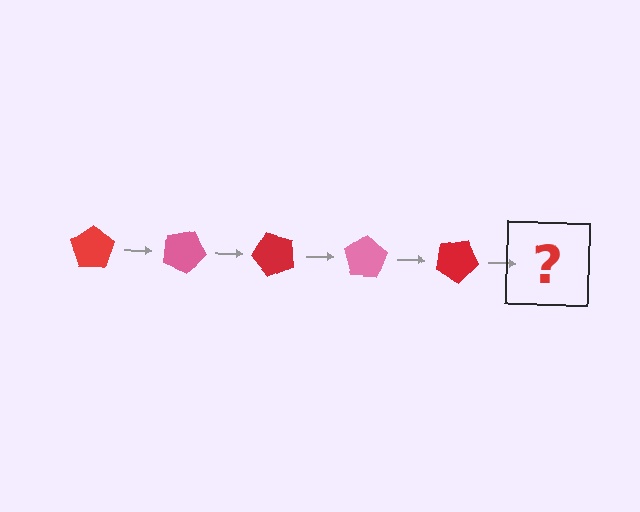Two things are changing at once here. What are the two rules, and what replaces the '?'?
The two rules are that it rotates 25 degrees each step and the color cycles through red and pink. The '?' should be a pink pentagon, rotated 125 degrees from the start.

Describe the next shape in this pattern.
It should be a pink pentagon, rotated 125 degrees from the start.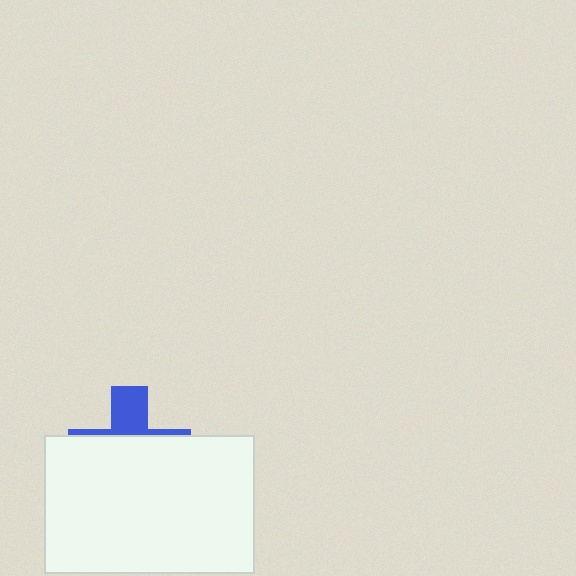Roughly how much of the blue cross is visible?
A small part of it is visible (roughly 31%).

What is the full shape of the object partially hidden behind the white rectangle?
The partially hidden object is a blue cross.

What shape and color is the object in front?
The object in front is a white rectangle.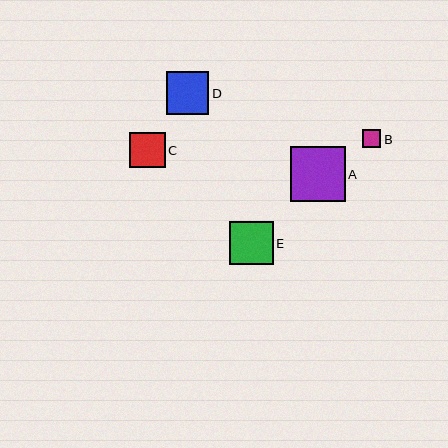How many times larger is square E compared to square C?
Square E is approximately 1.2 times the size of square C.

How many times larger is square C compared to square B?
Square C is approximately 1.9 times the size of square B.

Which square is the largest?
Square A is the largest with a size of approximately 55 pixels.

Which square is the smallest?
Square B is the smallest with a size of approximately 18 pixels.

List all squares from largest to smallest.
From largest to smallest: A, E, D, C, B.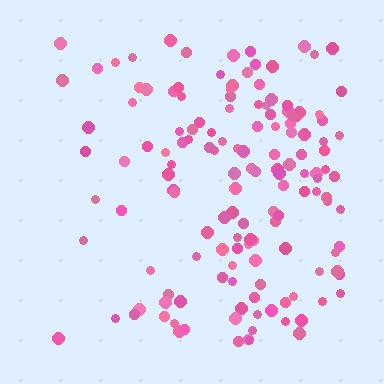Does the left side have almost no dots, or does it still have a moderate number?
Still a moderate number, just noticeably fewer than the right.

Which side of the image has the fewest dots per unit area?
The left.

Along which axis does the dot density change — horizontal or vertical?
Horizontal.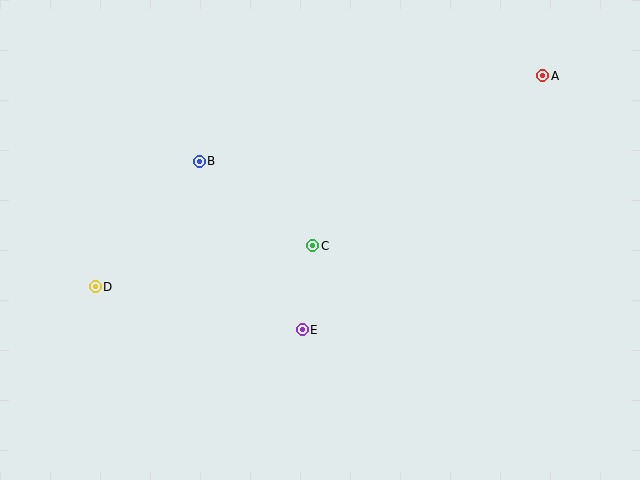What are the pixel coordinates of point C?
Point C is at (313, 246).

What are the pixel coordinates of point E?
Point E is at (302, 330).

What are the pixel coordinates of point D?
Point D is at (95, 287).